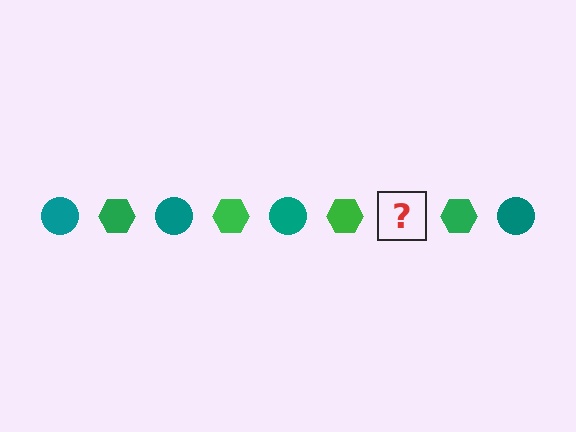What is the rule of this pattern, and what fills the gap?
The rule is that the pattern alternates between teal circle and green hexagon. The gap should be filled with a teal circle.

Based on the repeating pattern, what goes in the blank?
The blank should be a teal circle.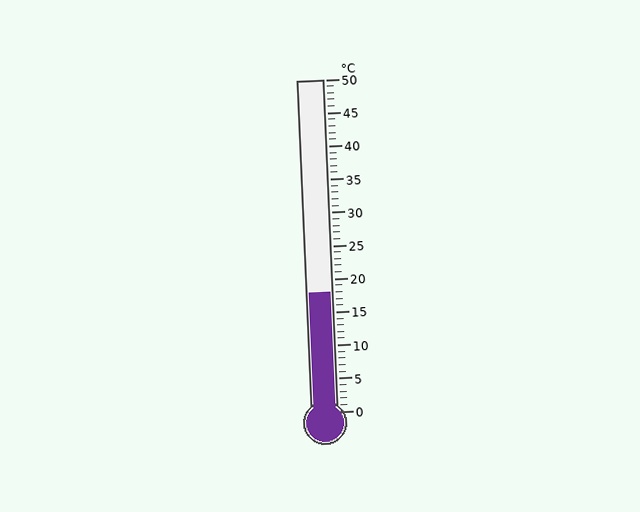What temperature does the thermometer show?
The thermometer shows approximately 18°C.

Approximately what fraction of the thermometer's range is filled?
The thermometer is filled to approximately 35% of its range.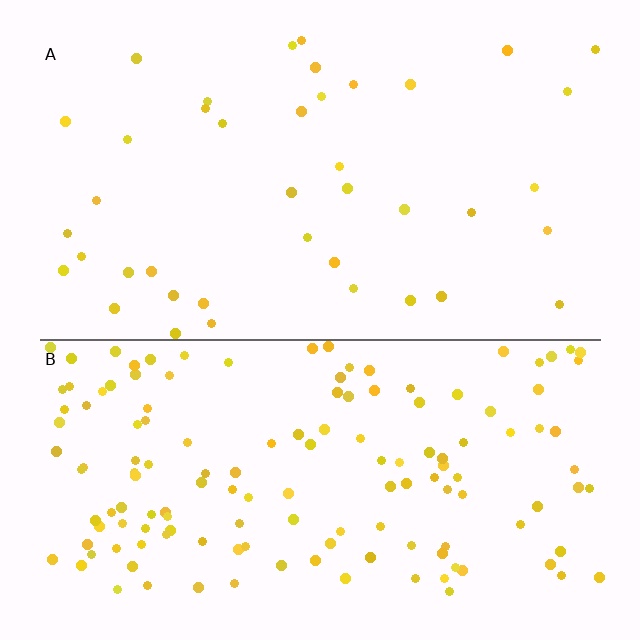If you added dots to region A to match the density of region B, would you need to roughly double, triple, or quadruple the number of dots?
Approximately quadruple.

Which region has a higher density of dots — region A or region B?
B (the bottom).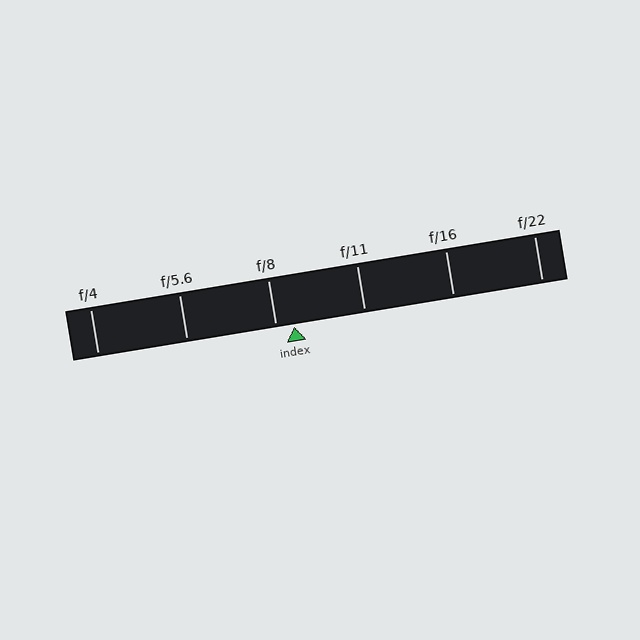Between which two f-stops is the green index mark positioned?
The index mark is between f/8 and f/11.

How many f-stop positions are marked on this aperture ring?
There are 6 f-stop positions marked.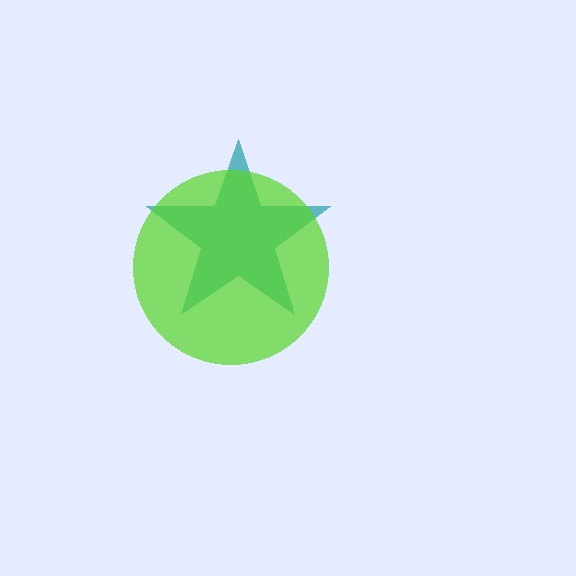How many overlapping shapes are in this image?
There are 2 overlapping shapes in the image.